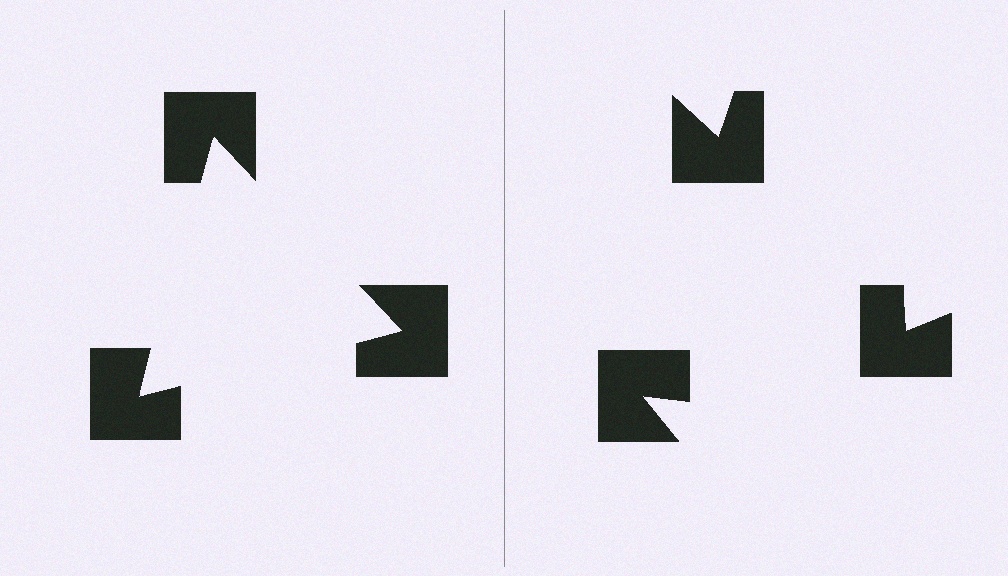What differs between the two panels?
The notched squares are positioned identically on both sides; only the wedge orientations differ. On the left they align to a triangle; on the right they are misaligned.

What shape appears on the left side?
An illusory triangle.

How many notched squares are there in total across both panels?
6 — 3 on each side.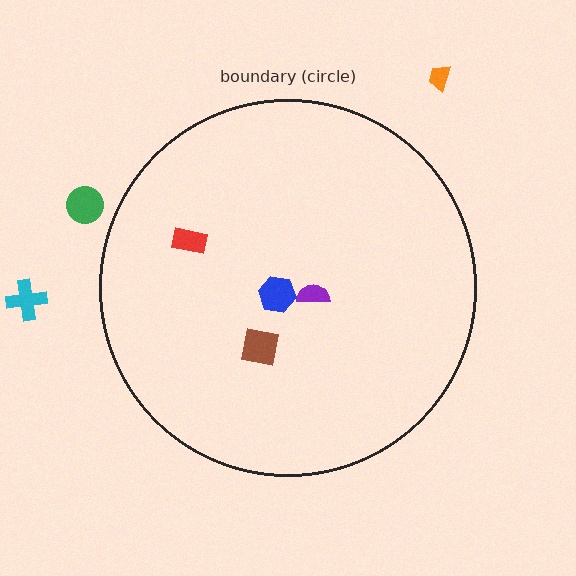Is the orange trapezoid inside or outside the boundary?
Outside.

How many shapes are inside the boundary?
4 inside, 3 outside.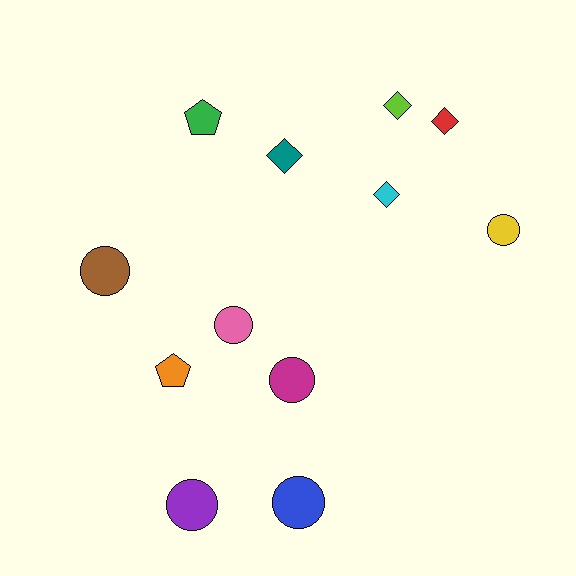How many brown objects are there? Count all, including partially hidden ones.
There is 1 brown object.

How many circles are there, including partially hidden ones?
There are 6 circles.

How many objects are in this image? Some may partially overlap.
There are 12 objects.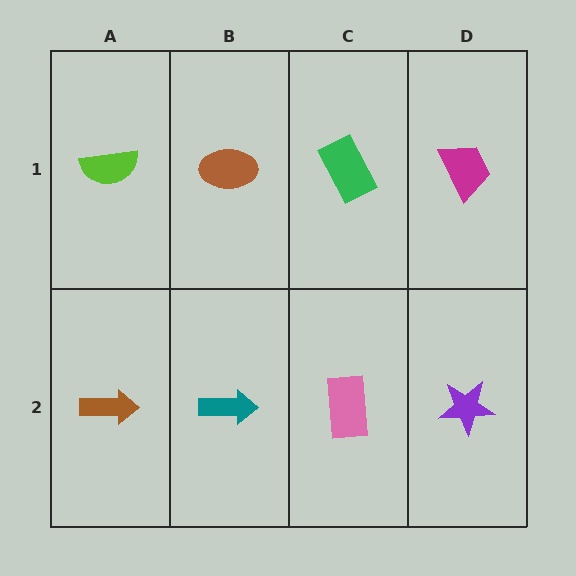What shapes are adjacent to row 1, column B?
A teal arrow (row 2, column B), a lime semicircle (row 1, column A), a green rectangle (row 1, column C).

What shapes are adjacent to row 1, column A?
A brown arrow (row 2, column A), a brown ellipse (row 1, column B).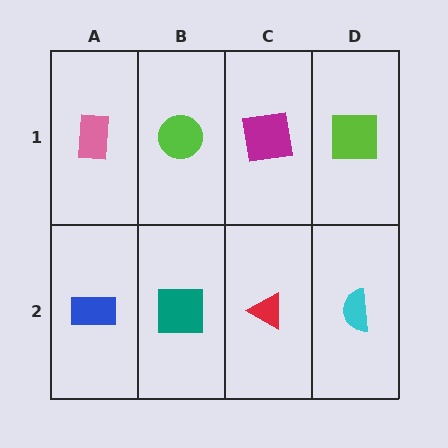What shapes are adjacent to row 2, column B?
A lime circle (row 1, column B), a blue rectangle (row 2, column A), a red triangle (row 2, column C).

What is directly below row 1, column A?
A blue rectangle.